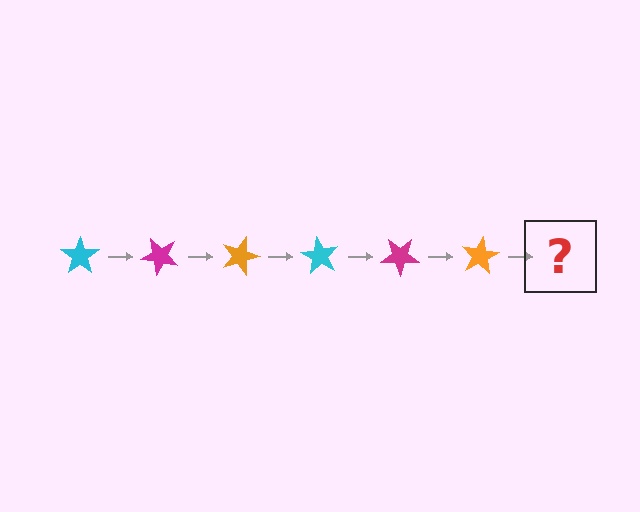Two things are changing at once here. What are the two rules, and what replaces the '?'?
The two rules are that it rotates 45 degrees each step and the color cycles through cyan, magenta, and orange. The '?' should be a cyan star, rotated 270 degrees from the start.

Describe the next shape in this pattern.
It should be a cyan star, rotated 270 degrees from the start.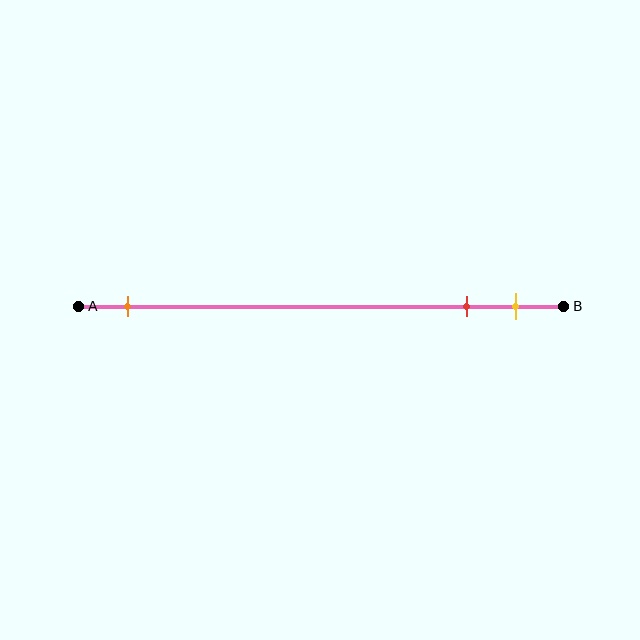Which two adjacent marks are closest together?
The red and yellow marks are the closest adjacent pair.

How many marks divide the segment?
There are 3 marks dividing the segment.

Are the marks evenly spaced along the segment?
No, the marks are not evenly spaced.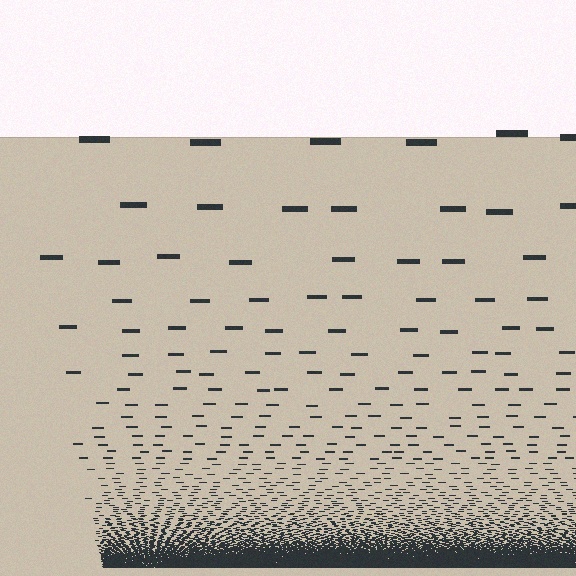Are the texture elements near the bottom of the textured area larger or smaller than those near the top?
Smaller. The gradient is inverted — elements near the bottom are smaller and denser.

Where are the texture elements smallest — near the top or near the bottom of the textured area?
Near the bottom.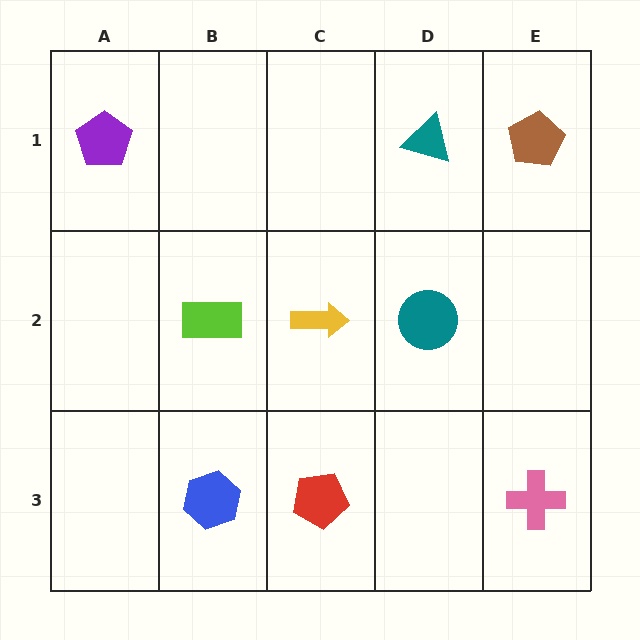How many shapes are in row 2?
3 shapes.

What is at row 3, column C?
A red pentagon.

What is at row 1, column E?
A brown pentagon.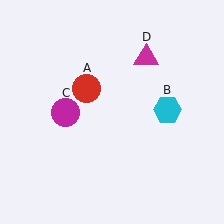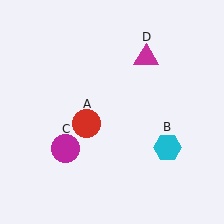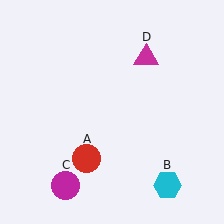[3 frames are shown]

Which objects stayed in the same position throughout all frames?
Magenta triangle (object D) remained stationary.